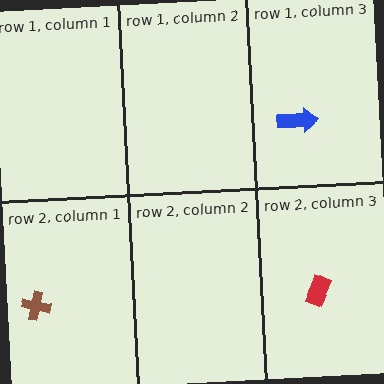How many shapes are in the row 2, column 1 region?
1.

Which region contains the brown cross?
The row 2, column 1 region.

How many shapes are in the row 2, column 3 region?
1.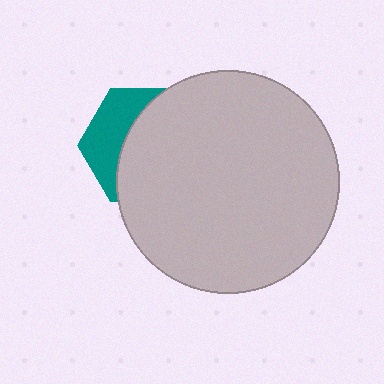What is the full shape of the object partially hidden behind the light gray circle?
The partially hidden object is a teal hexagon.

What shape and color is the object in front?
The object in front is a light gray circle.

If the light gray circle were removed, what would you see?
You would see the complete teal hexagon.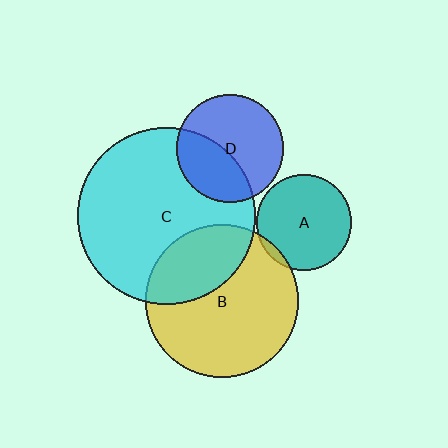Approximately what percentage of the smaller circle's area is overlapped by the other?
Approximately 40%.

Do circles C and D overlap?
Yes.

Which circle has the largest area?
Circle C (cyan).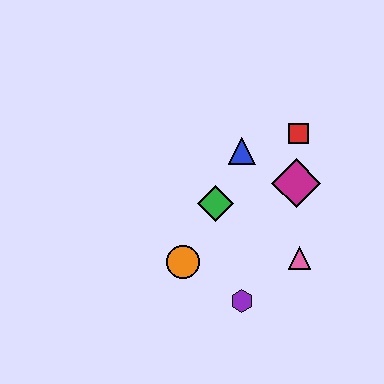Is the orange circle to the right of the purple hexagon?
No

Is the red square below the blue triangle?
No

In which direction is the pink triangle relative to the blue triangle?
The pink triangle is below the blue triangle.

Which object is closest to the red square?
The magenta diamond is closest to the red square.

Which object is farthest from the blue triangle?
The purple hexagon is farthest from the blue triangle.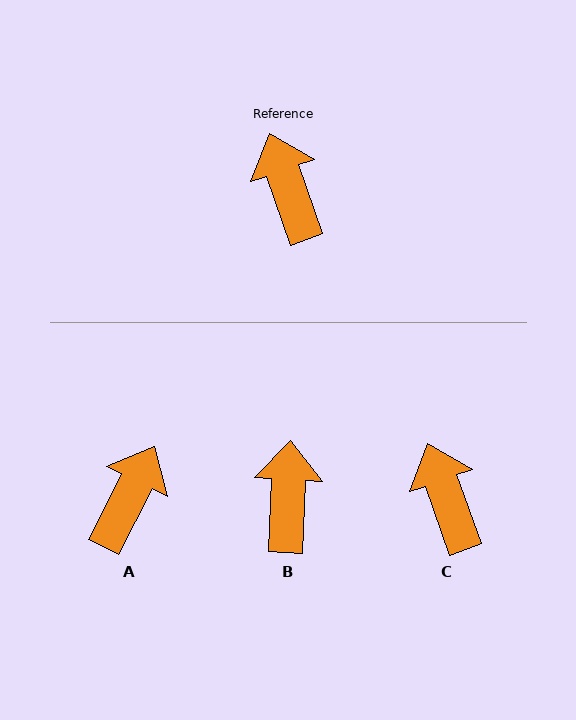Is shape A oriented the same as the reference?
No, it is off by about 46 degrees.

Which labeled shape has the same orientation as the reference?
C.